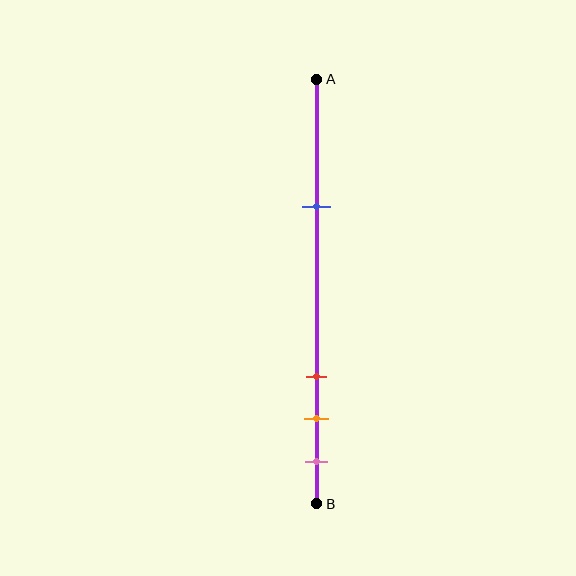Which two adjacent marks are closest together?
The orange and pink marks are the closest adjacent pair.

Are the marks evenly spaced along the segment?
No, the marks are not evenly spaced.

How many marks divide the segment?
There are 4 marks dividing the segment.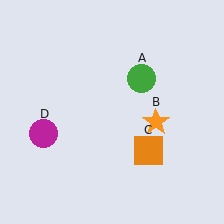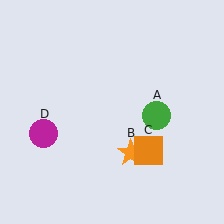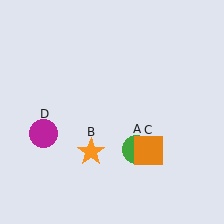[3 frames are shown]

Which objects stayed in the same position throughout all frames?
Orange square (object C) and magenta circle (object D) remained stationary.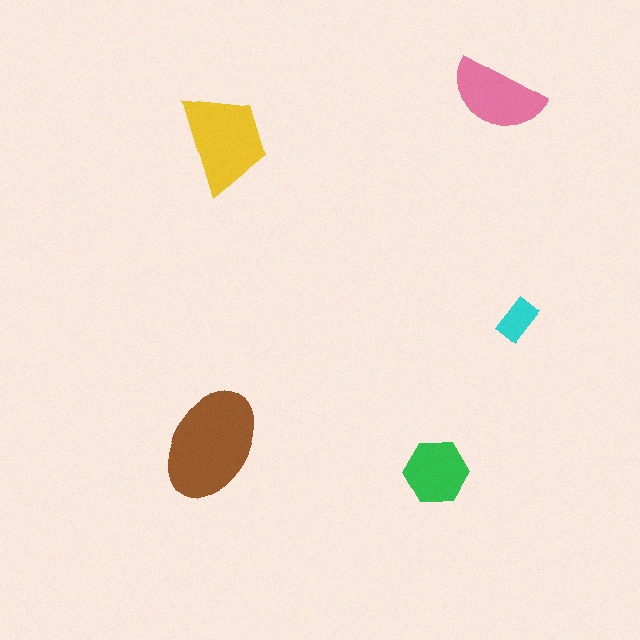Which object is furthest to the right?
The cyan rectangle is rightmost.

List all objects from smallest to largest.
The cyan rectangle, the green hexagon, the pink semicircle, the yellow trapezoid, the brown ellipse.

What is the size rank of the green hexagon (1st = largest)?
4th.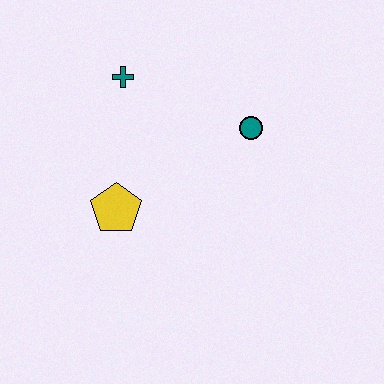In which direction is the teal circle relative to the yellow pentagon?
The teal circle is to the right of the yellow pentagon.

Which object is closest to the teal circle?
The teal cross is closest to the teal circle.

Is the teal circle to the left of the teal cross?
No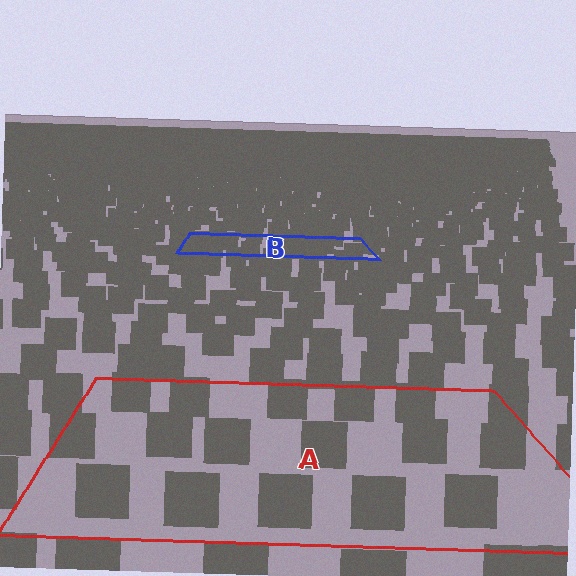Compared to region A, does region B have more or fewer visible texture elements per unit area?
Region B has more texture elements per unit area — they are packed more densely because it is farther away.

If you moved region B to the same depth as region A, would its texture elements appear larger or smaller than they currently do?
They would appear larger. At a closer depth, the same texture elements are projected at a bigger on-screen size.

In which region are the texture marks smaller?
The texture marks are smaller in region B, because it is farther away.